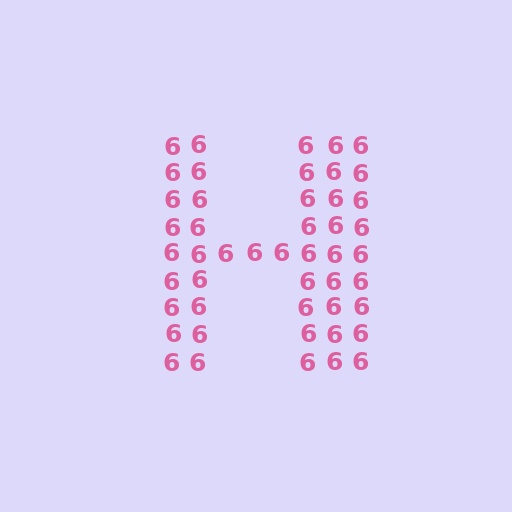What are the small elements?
The small elements are digit 6's.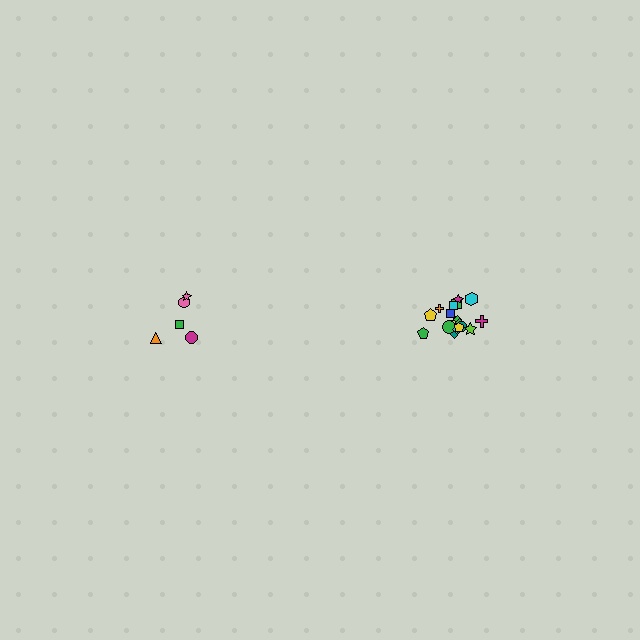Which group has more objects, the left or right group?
The right group.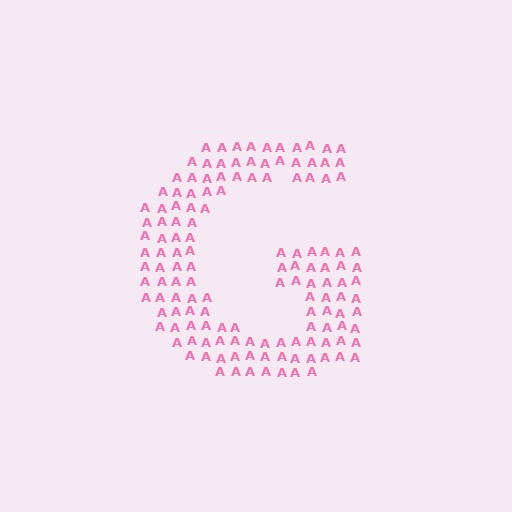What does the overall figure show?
The overall figure shows the letter G.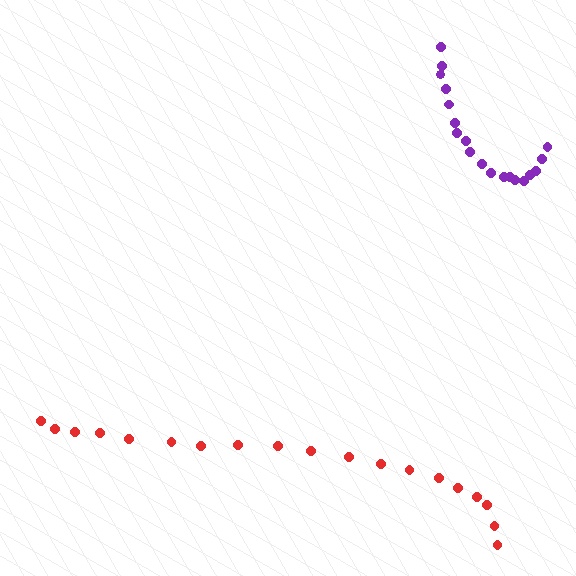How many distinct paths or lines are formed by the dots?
There are 2 distinct paths.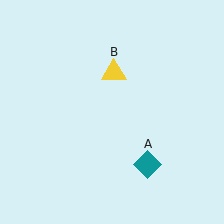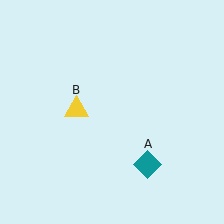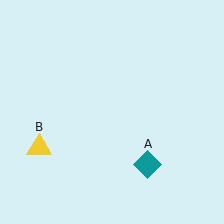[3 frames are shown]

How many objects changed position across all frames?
1 object changed position: yellow triangle (object B).